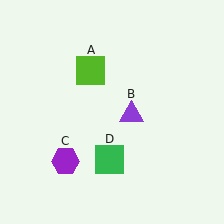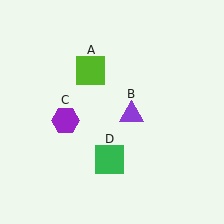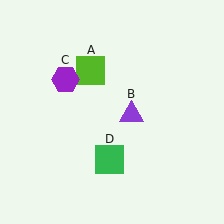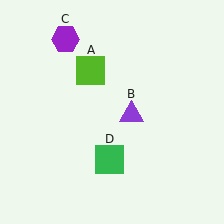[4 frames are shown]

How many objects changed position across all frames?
1 object changed position: purple hexagon (object C).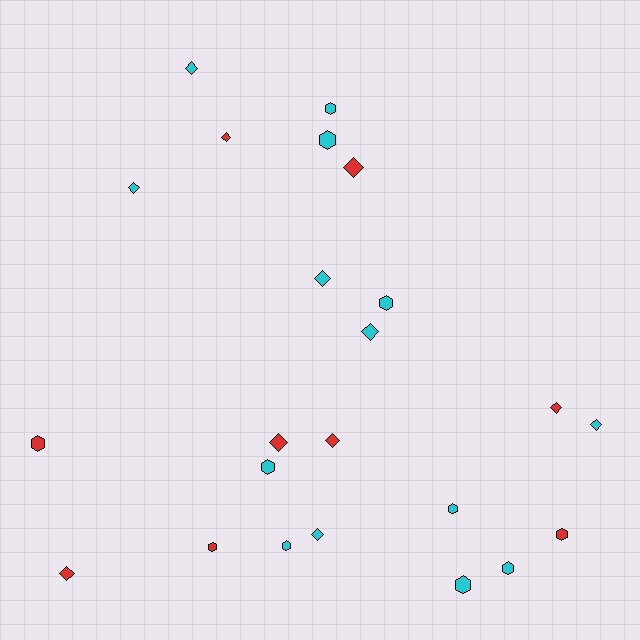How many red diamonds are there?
There are 6 red diamonds.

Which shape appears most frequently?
Diamond, with 12 objects.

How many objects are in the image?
There are 23 objects.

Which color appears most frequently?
Cyan, with 14 objects.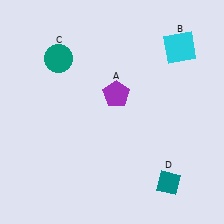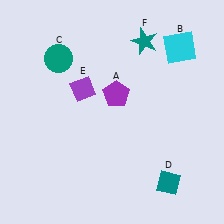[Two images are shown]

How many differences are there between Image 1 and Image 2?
There are 2 differences between the two images.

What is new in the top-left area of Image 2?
A purple diamond (E) was added in the top-left area of Image 2.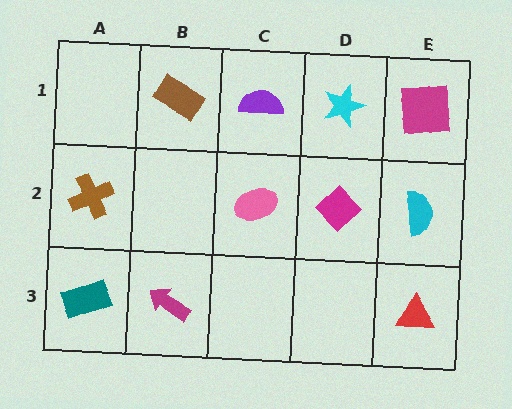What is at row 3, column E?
A red triangle.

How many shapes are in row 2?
4 shapes.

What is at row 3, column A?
A teal rectangle.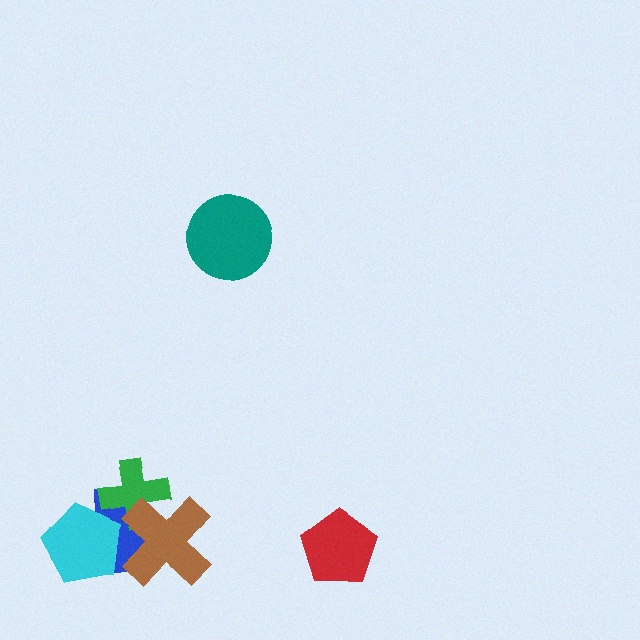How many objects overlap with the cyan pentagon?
1 object overlaps with the cyan pentagon.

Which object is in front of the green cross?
The brown cross is in front of the green cross.